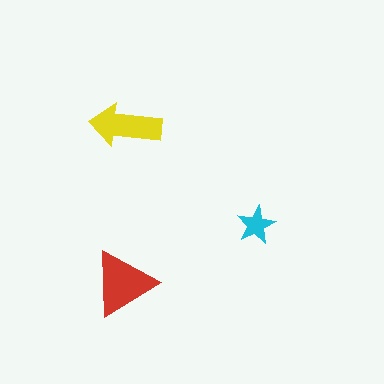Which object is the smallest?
The cyan star.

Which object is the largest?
The red triangle.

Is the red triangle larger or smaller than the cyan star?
Larger.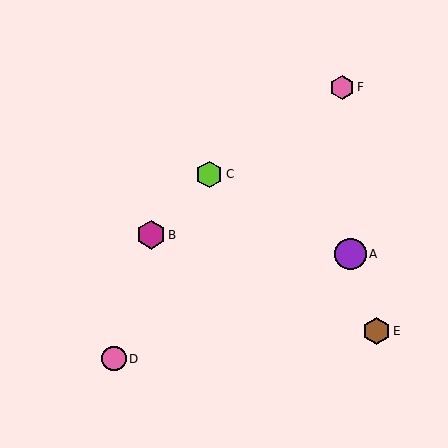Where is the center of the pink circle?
The center of the pink circle is at (114, 359).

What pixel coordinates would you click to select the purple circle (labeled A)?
Click at (351, 254) to select the purple circle A.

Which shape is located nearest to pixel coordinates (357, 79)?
The pink hexagon (labeled F) at (342, 87) is nearest to that location.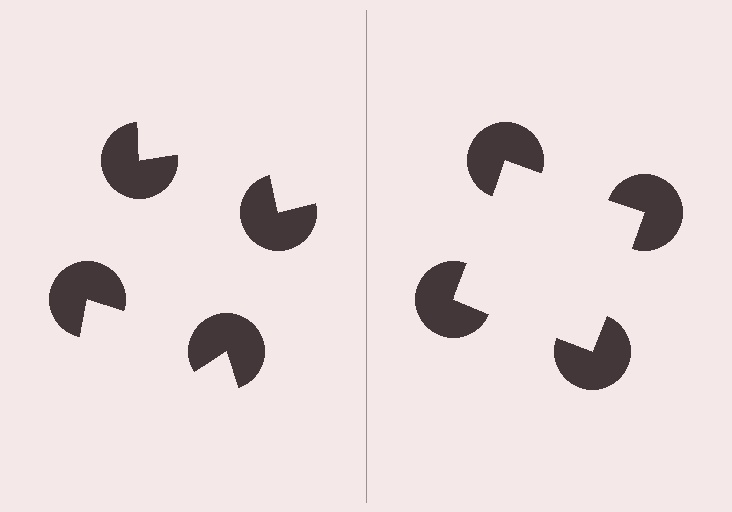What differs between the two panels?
The pac-man discs are positioned identically on both sides; only the wedge orientations differ. On the right they align to a square; on the left they are misaligned.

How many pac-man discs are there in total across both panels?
8 — 4 on each side.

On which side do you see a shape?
An illusory square appears on the right side. On the left side the wedge cuts are rotated, so no coherent shape forms.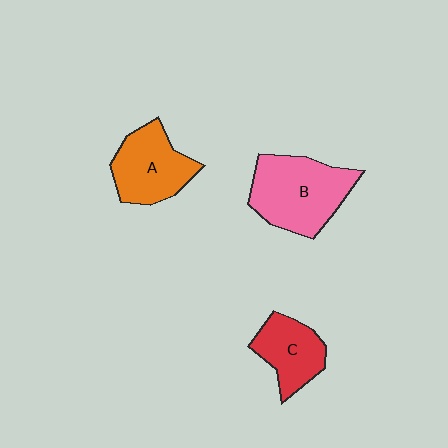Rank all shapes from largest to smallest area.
From largest to smallest: B (pink), A (orange), C (red).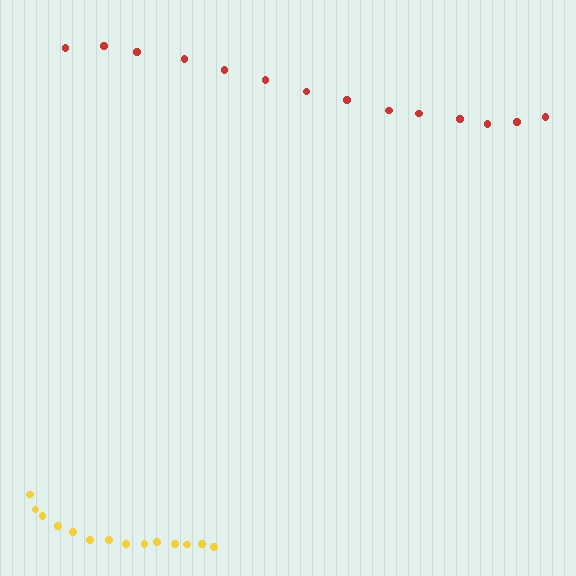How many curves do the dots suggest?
There are 2 distinct paths.